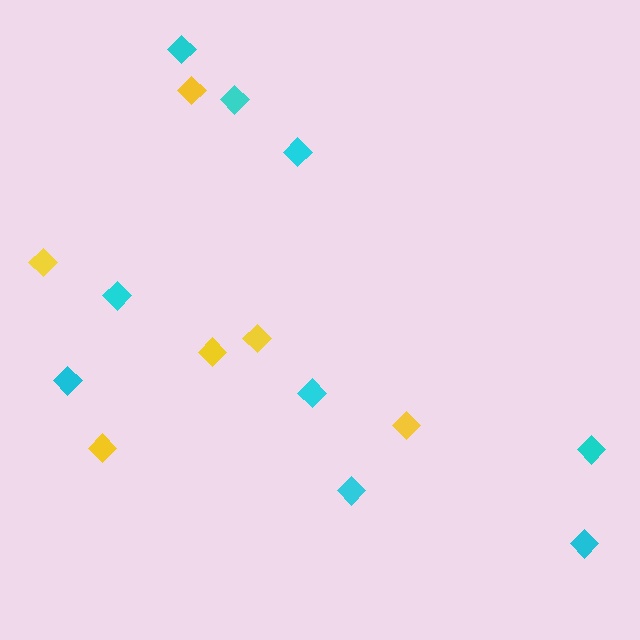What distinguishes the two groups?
There are 2 groups: one group of cyan diamonds (9) and one group of yellow diamonds (6).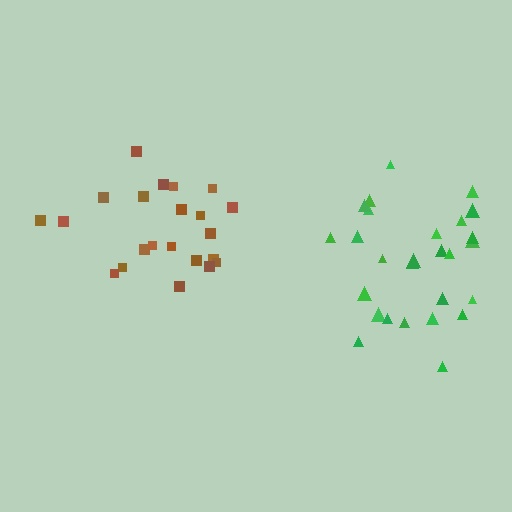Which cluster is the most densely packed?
Brown.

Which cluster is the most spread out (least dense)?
Green.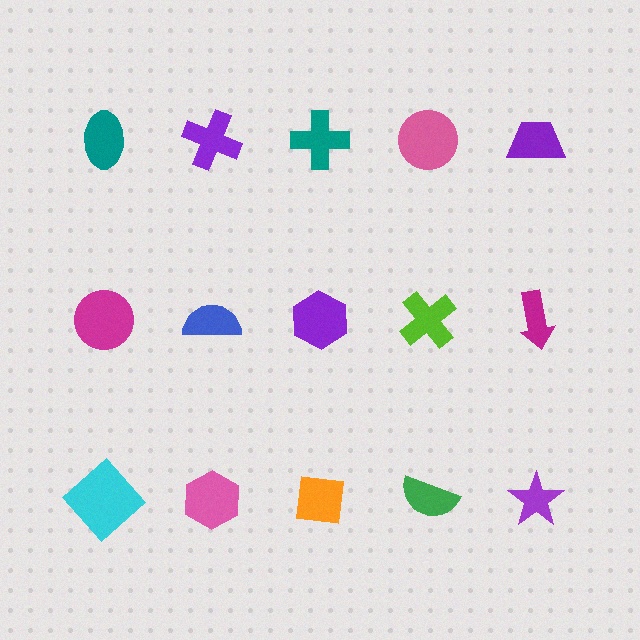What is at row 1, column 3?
A teal cross.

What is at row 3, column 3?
An orange square.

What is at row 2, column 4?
A lime cross.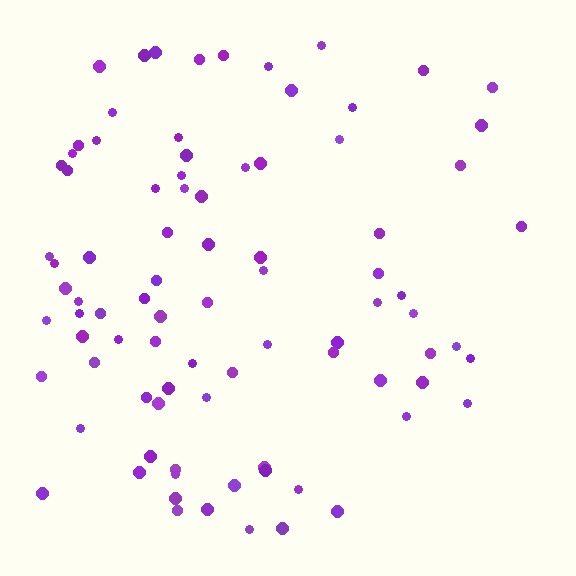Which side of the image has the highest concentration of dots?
The left.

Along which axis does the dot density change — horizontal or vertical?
Horizontal.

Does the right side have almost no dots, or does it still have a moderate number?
Still a moderate number, just noticeably fewer than the left.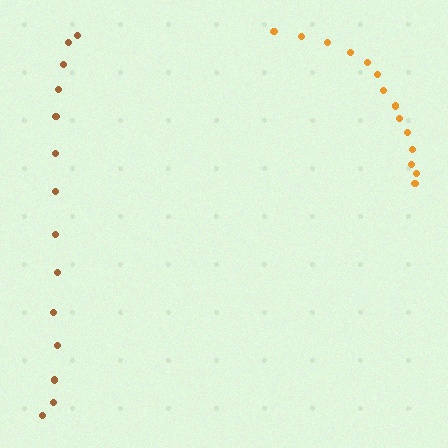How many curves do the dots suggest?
There are 2 distinct paths.